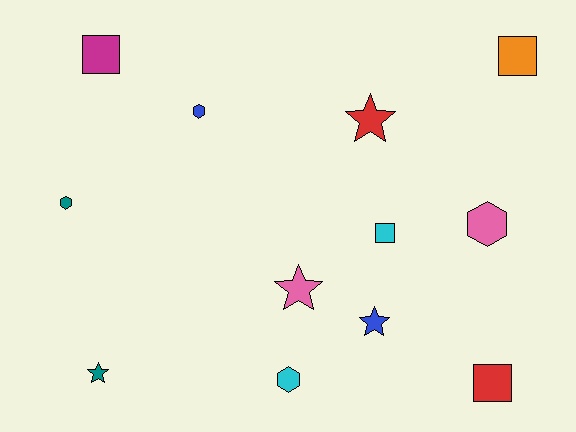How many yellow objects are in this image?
There are no yellow objects.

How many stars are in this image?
There are 4 stars.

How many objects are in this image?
There are 12 objects.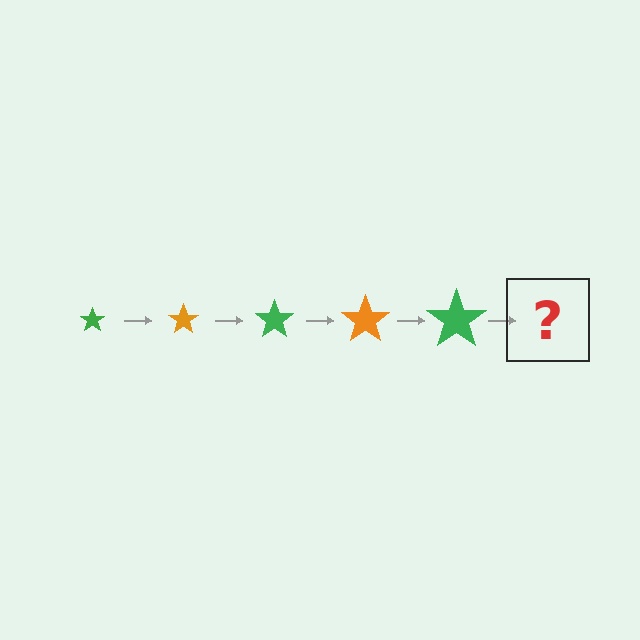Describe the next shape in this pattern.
It should be an orange star, larger than the previous one.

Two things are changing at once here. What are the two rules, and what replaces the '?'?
The two rules are that the star grows larger each step and the color cycles through green and orange. The '?' should be an orange star, larger than the previous one.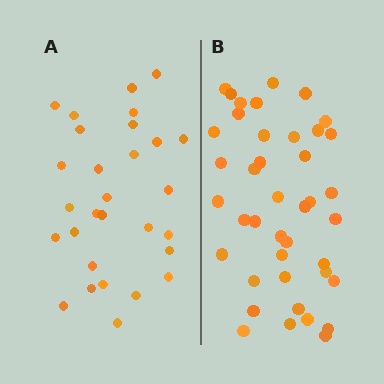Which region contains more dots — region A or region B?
Region B (the right region) has more dots.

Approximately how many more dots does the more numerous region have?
Region B has roughly 12 or so more dots than region A.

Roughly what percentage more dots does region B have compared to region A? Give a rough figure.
About 40% more.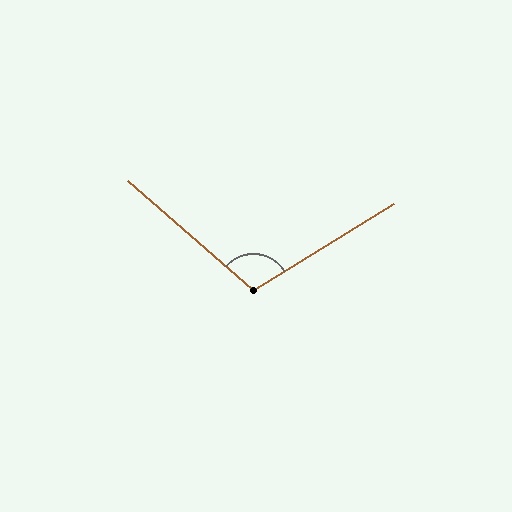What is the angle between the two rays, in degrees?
Approximately 107 degrees.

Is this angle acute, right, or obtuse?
It is obtuse.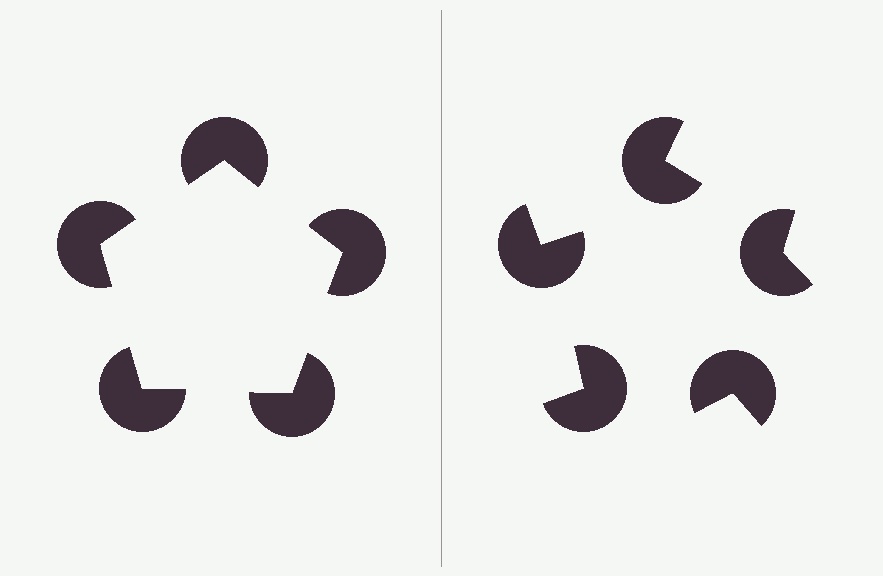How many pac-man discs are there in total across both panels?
10 — 5 on each side.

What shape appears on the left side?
An illusory pentagon.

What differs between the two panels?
The pac-man discs are positioned identically on both sides; only the wedge orientations differ. On the left they align to a pentagon; on the right they are misaligned.